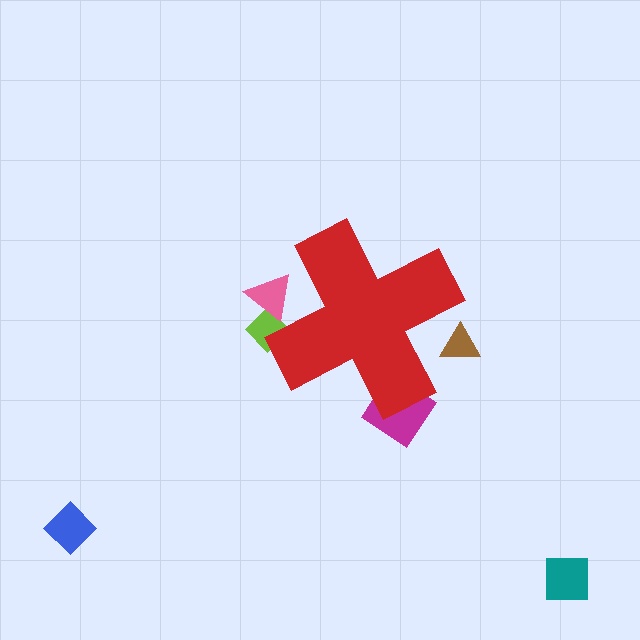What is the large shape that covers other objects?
A red cross.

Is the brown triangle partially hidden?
Yes, the brown triangle is partially hidden behind the red cross.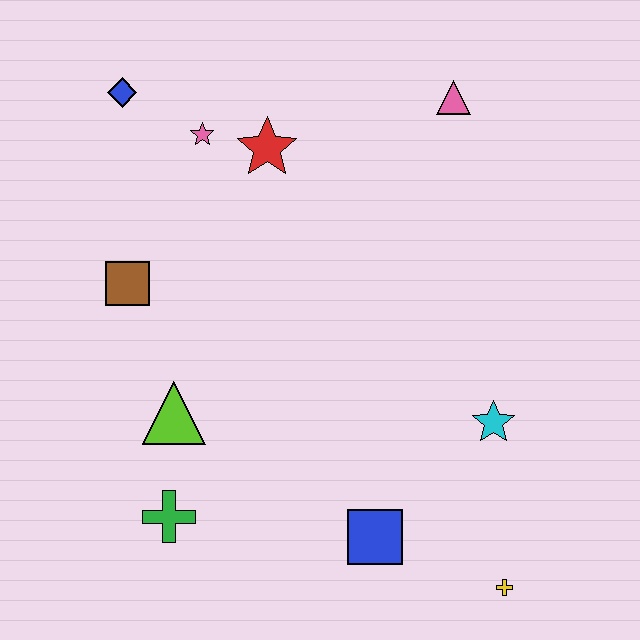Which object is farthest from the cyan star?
The blue diamond is farthest from the cyan star.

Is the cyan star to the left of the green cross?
No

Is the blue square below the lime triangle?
Yes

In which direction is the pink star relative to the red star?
The pink star is to the left of the red star.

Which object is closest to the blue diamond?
The pink star is closest to the blue diamond.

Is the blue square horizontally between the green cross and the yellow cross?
Yes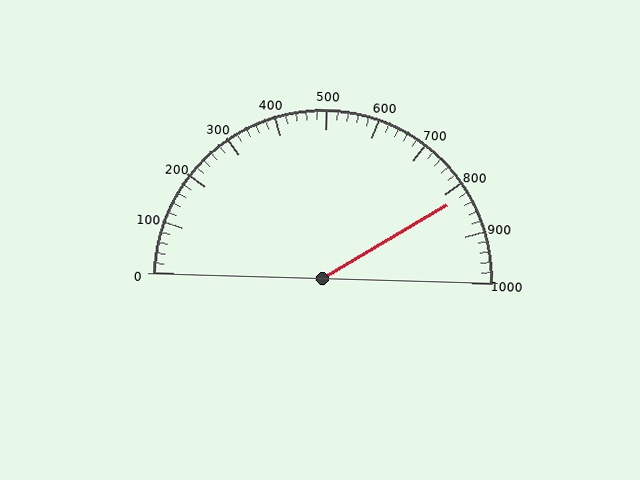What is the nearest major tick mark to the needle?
The nearest major tick mark is 800.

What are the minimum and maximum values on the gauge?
The gauge ranges from 0 to 1000.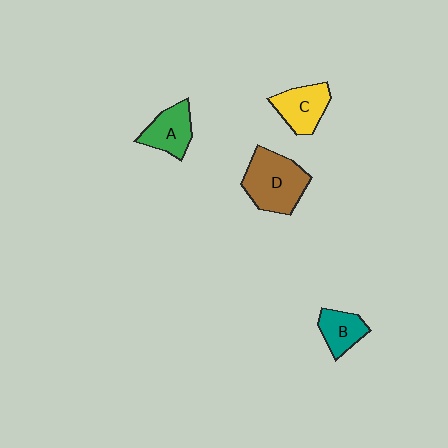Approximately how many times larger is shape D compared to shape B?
Approximately 1.9 times.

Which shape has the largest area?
Shape D (brown).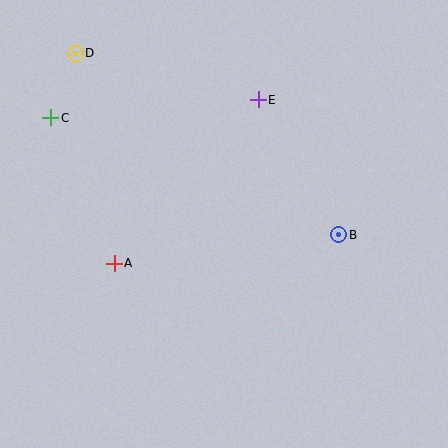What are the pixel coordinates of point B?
Point B is at (339, 235).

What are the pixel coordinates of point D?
Point D is at (75, 53).